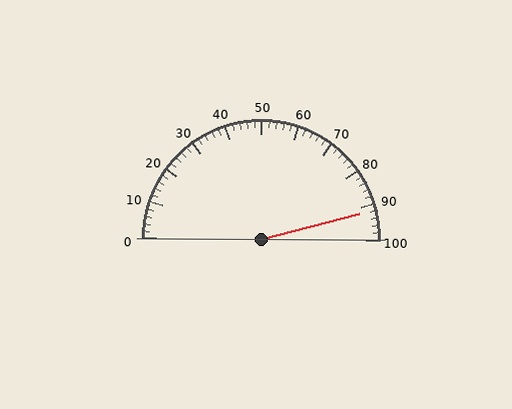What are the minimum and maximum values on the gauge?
The gauge ranges from 0 to 100.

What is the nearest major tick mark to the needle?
The nearest major tick mark is 90.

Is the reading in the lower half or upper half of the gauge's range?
The reading is in the upper half of the range (0 to 100).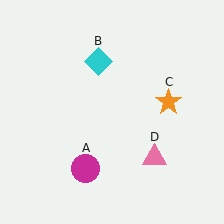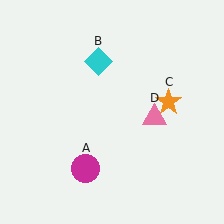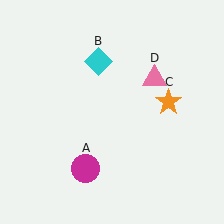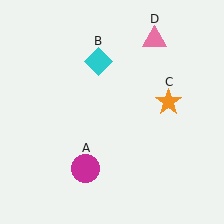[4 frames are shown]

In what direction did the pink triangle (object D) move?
The pink triangle (object D) moved up.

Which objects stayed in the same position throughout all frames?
Magenta circle (object A) and cyan diamond (object B) and orange star (object C) remained stationary.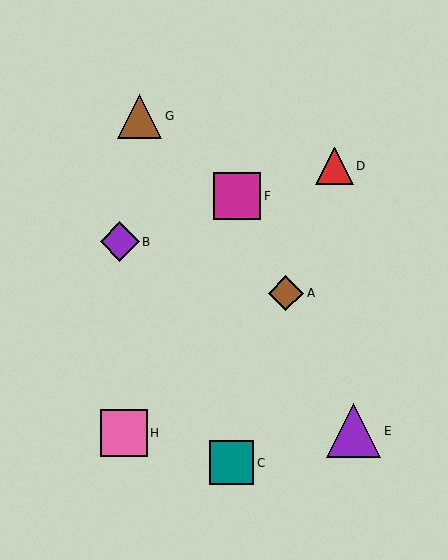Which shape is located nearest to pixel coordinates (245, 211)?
The magenta square (labeled F) at (237, 196) is nearest to that location.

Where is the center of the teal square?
The center of the teal square is at (232, 463).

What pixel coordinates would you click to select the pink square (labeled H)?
Click at (124, 433) to select the pink square H.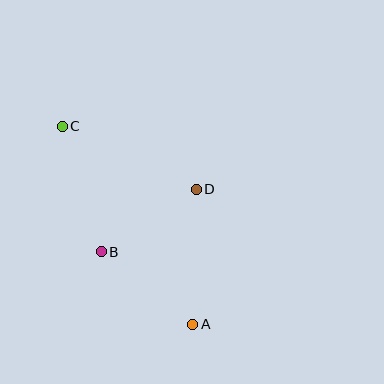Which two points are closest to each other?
Points B and D are closest to each other.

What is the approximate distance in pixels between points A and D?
The distance between A and D is approximately 135 pixels.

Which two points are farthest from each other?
Points A and C are farthest from each other.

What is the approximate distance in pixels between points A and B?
The distance between A and B is approximately 117 pixels.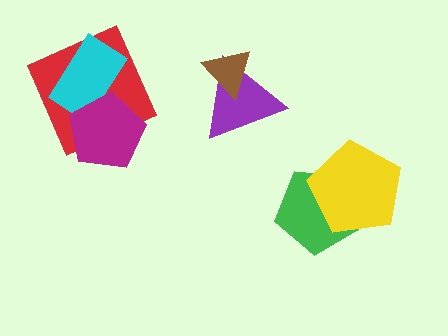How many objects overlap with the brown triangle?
1 object overlaps with the brown triangle.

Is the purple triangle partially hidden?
Yes, it is partially covered by another shape.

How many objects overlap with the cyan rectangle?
2 objects overlap with the cyan rectangle.